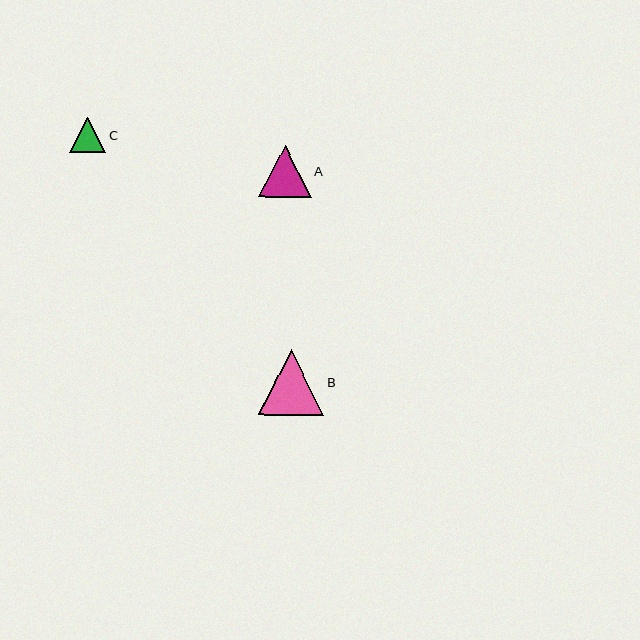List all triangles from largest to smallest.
From largest to smallest: B, A, C.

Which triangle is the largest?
Triangle B is the largest with a size of approximately 66 pixels.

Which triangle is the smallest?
Triangle C is the smallest with a size of approximately 36 pixels.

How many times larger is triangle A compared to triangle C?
Triangle A is approximately 1.5 times the size of triangle C.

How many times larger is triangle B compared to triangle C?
Triangle B is approximately 1.8 times the size of triangle C.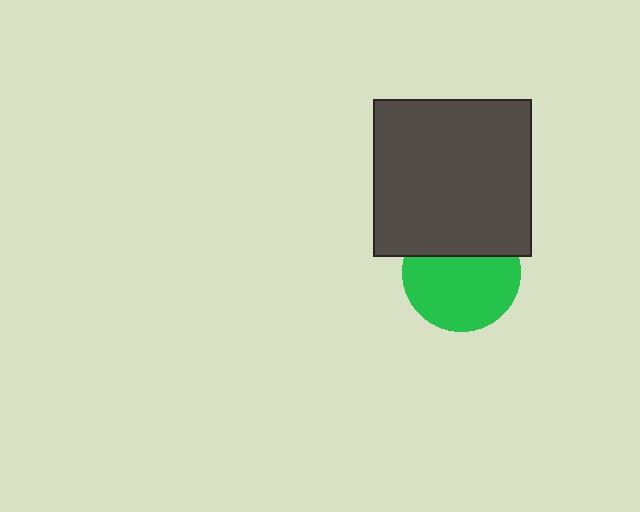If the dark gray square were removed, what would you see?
You would see the complete green circle.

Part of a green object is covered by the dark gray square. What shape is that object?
It is a circle.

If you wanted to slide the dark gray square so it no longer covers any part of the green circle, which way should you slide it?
Slide it up — that is the most direct way to separate the two shapes.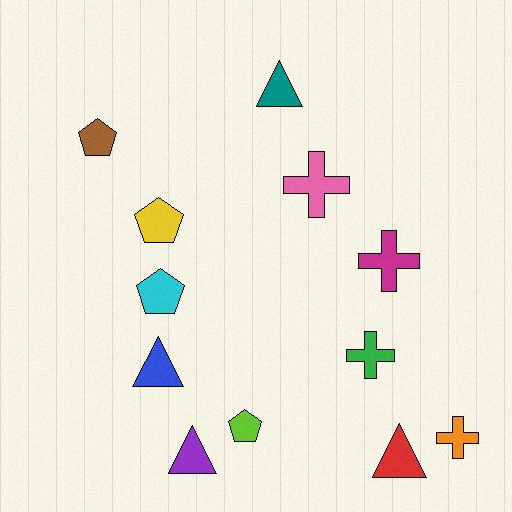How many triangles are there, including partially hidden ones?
There are 4 triangles.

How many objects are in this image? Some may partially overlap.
There are 12 objects.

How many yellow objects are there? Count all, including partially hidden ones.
There is 1 yellow object.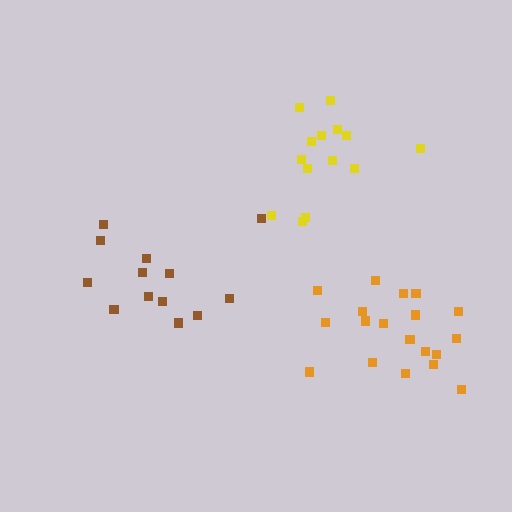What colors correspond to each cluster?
The clusters are colored: yellow, brown, orange.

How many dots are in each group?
Group 1: 14 dots, Group 2: 13 dots, Group 3: 19 dots (46 total).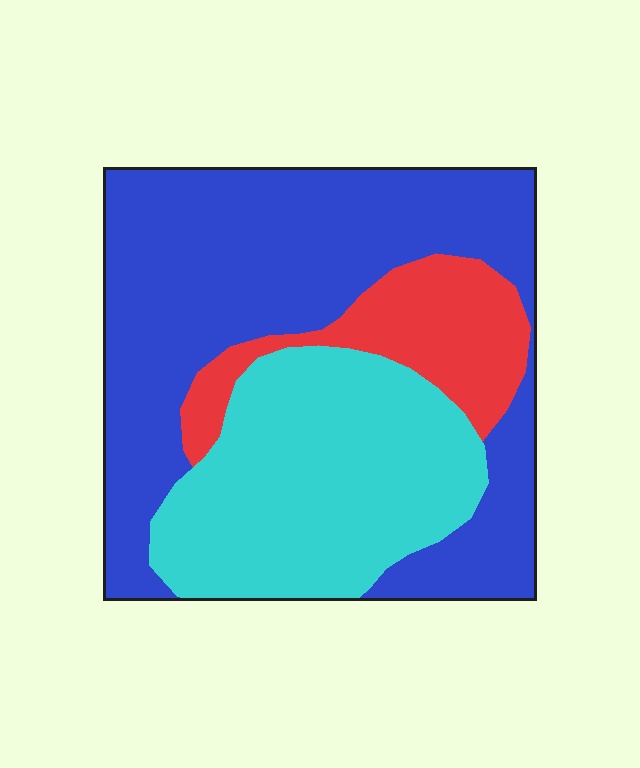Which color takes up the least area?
Red, at roughly 15%.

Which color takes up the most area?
Blue, at roughly 50%.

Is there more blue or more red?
Blue.